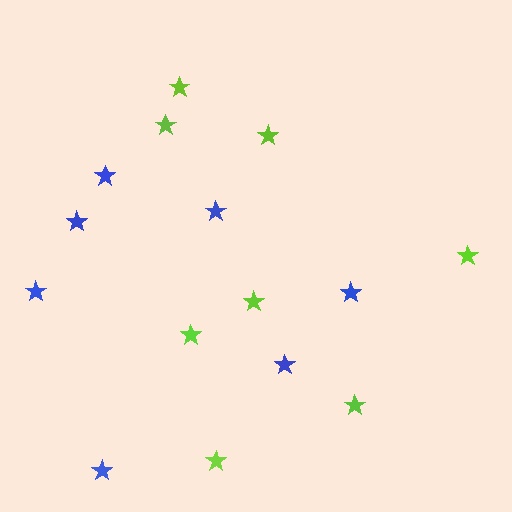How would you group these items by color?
There are 2 groups: one group of blue stars (7) and one group of lime stars (8).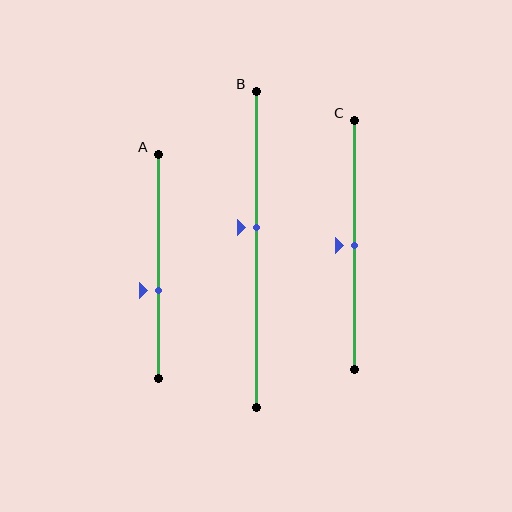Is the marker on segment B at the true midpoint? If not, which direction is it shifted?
No, the marker on segment B is shifted upward by about 7% of the segment length.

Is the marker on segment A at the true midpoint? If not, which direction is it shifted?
No, the marker on segment A is shifted downward by about 11% of the segment length.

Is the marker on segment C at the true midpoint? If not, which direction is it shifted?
Yes, the marker on segment C is at the true midpoint.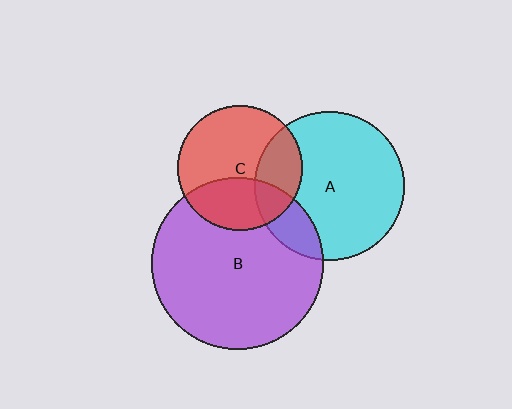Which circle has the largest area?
Circle B (purple).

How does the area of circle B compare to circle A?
Approximately 1.3 times.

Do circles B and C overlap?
Yes.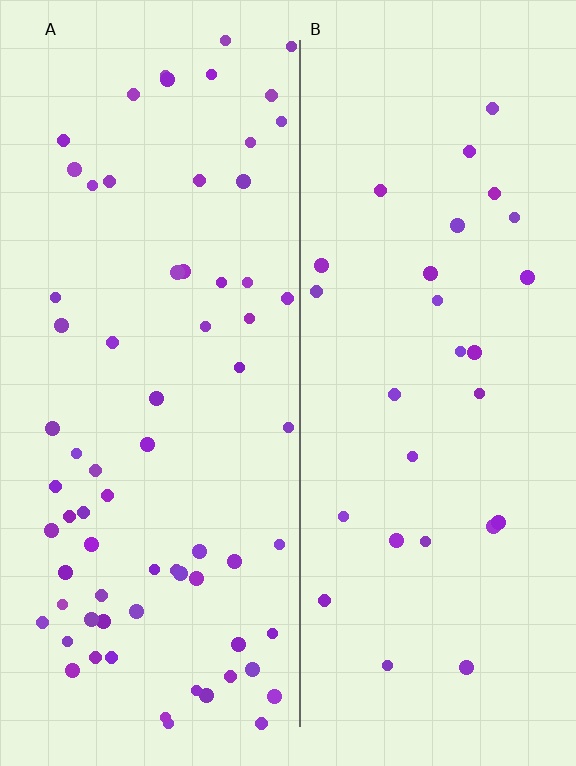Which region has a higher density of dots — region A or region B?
A (the left).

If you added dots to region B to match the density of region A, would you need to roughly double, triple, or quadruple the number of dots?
Approximately double.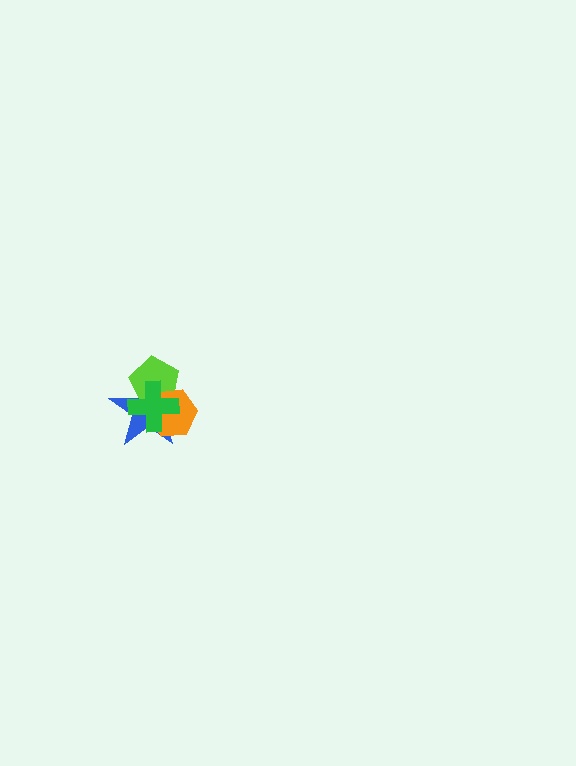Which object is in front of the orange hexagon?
The green cross is in front of the orange hexagon.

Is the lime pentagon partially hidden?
Yes, it is partially covered by another shape.